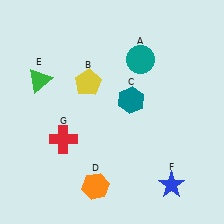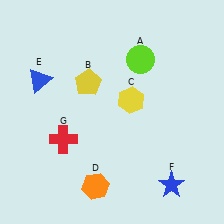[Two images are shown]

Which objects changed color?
A changed from teal to lime. C changed from teal to yellow. E changed from green to blue.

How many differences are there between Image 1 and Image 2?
There are 3 differences between the two images.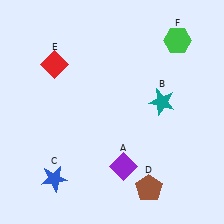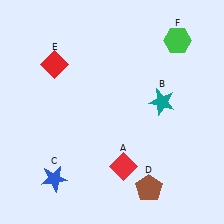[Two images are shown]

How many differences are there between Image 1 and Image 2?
There is 1 difference between the two images.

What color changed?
The diamond (A) changed from purple in Image 1 to red in Image 2.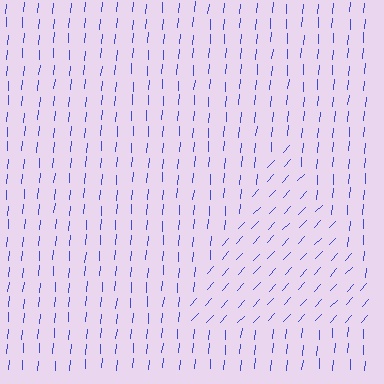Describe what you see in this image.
The image is filled with small blue line segments. A triangle region in the image has lines oriented differently from the surrounding lines, creating a visible texture boundary.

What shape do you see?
I see a triangle.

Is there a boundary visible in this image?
Yes, there is a texture boundary formed by a change in line orientation.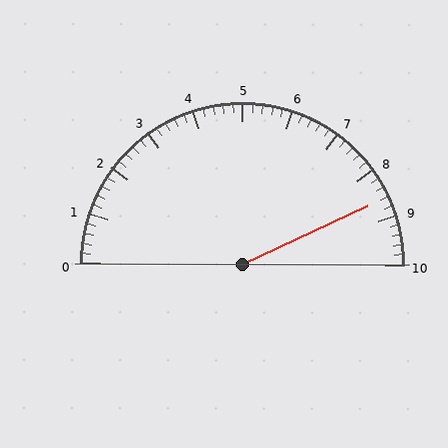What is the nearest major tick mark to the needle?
The nearest major tick mark is 9.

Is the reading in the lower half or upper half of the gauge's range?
The reading is in the upper half of the range (0 to 10).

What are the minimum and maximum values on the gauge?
The gauge ranges from 0 to 10.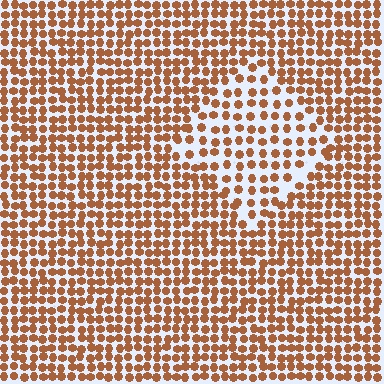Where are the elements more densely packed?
The elements are more densely packed outside the diamond boundary.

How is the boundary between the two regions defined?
The boundary is defined by a change in element density (approximately 1.7x ratio). All elements are the same color, size, and shape.